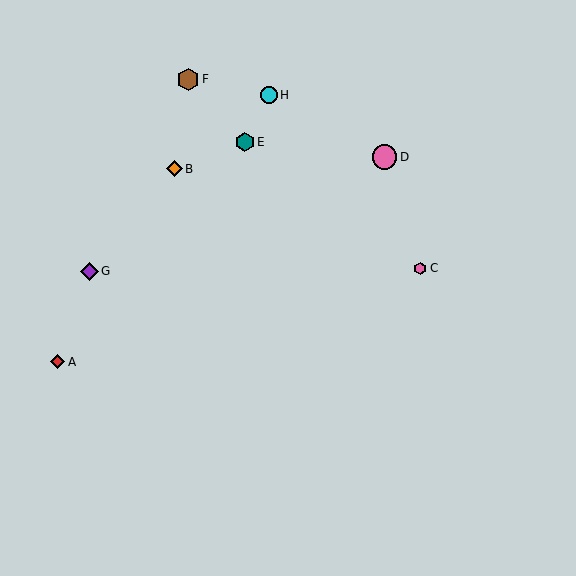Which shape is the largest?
The pink circle (labeled D) is the largest.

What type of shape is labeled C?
Shape C is a pink hexagon.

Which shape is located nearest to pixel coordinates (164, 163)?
The orange diamond (labeled B) at (174, 169) is nearest to that location.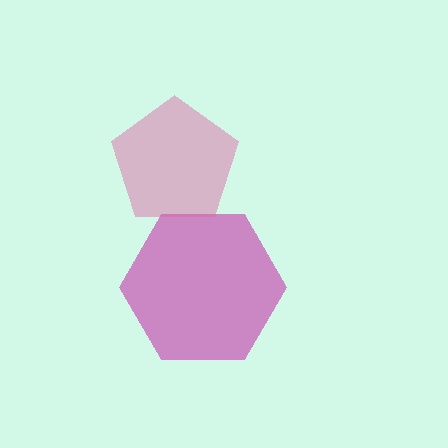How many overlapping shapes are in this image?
There are 2 overlapping shapes in the image.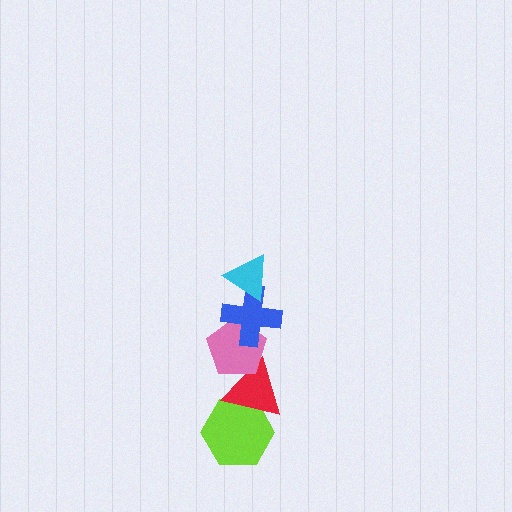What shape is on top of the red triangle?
The pink pentagon is on top of the red triangle.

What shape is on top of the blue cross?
The cyan triangle is on top of the blue cross.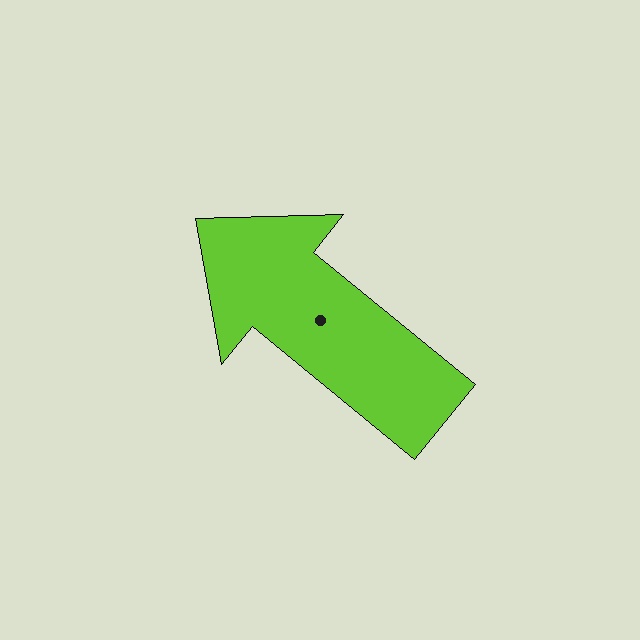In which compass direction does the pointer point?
Northwest.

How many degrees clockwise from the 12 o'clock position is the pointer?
Approximately 309 degrees.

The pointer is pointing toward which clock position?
Roughly 10 o'clock.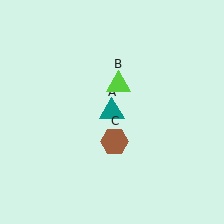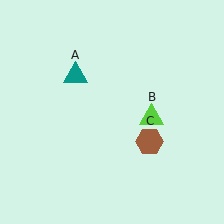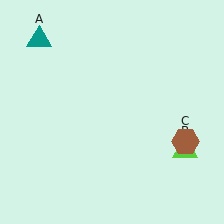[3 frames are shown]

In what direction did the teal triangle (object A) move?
The teal triangle (object A) moved up and to the left.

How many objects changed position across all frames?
3 objects changed position: teal triangle (object A), lime triangle (object B), brown hexagon (object C).